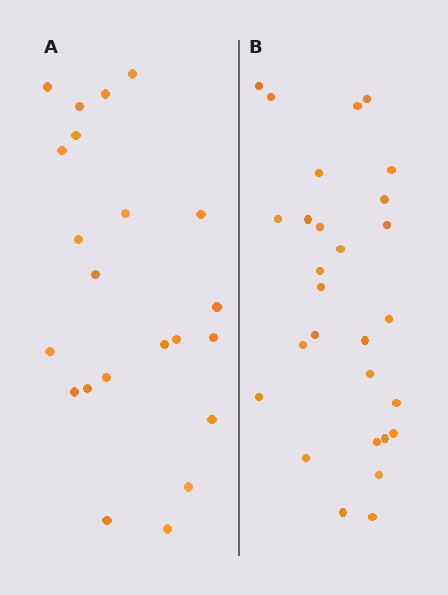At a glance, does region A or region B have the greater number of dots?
Region B (the right region) has more dots.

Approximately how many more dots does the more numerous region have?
Region B has about 6 more dots than region A.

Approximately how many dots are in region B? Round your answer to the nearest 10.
About 30 dots. (The exact count is 28, which rounds to 30.)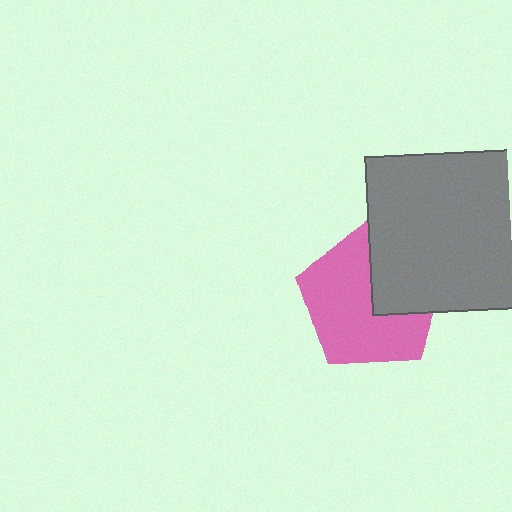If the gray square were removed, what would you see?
You would see the complete pink pentagon.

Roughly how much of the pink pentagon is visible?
Most of it is visible (roughly 67%).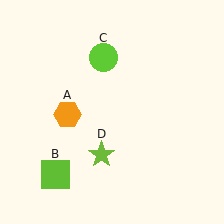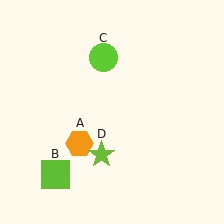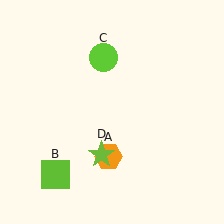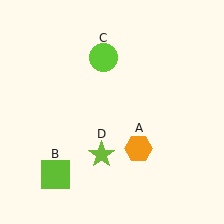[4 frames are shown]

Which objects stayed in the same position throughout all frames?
Lime square (object B) and lime circle (object C) and lime star (object D) remained stationary.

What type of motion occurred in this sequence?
The orange hexagon (object A) rotated counterclockwise around the center of the scene.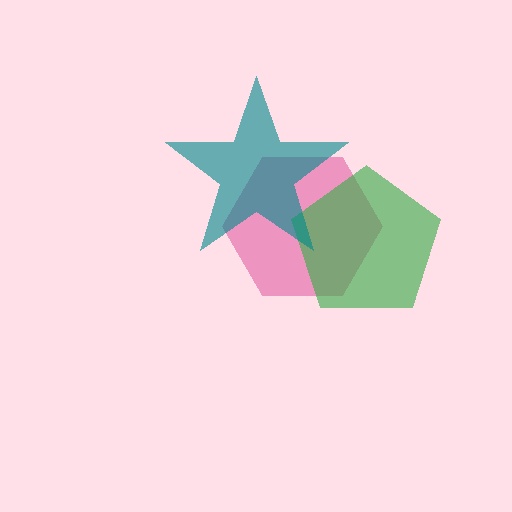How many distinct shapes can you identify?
There are 3 distinct shapes: a magenta hexagon, a green pentagon, a teal star.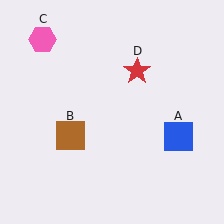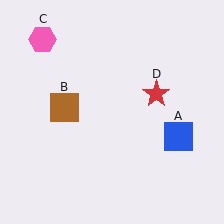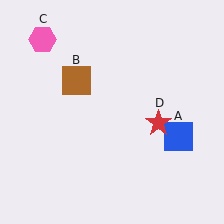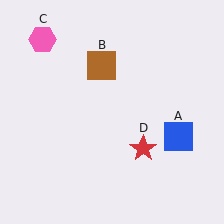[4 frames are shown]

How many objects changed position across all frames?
2 objects changed position: brown square (object B), red star (object D).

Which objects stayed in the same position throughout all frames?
Blue square (object A) and pink hexagon (object C) remained stationary.